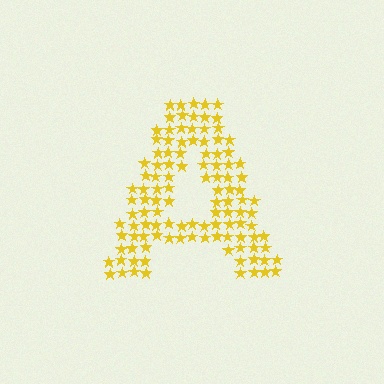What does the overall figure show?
The overall figure shows the letter A.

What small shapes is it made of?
It is made of small stars.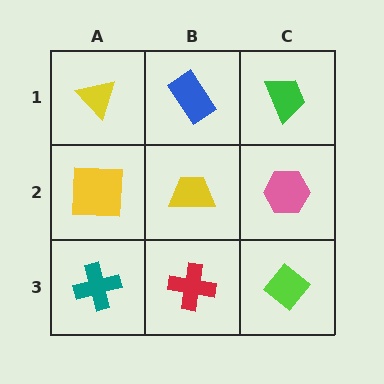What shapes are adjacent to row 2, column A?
A yellow triangle (row 1, column A), a teal cross (row 3, column A), a yellow trapezoid (row 2, column B).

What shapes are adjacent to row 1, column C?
A pink hexagon (row 2, column C), a blue rectangle (row 1, column B).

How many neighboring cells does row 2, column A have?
3.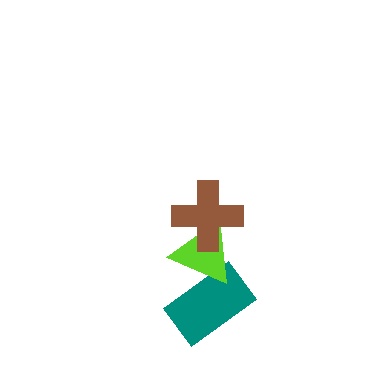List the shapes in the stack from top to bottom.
From top to bottom: the brown cross, the lime triangle, the teal rectangle.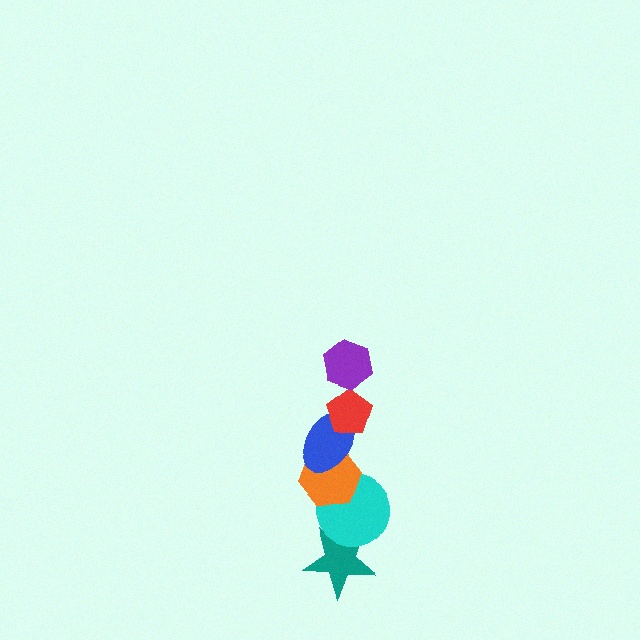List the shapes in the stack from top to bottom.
From top to bottom: the purple hexagon, the red pentagon, the blue ellipse, the orange hexagon, the cyan circle, the teal star.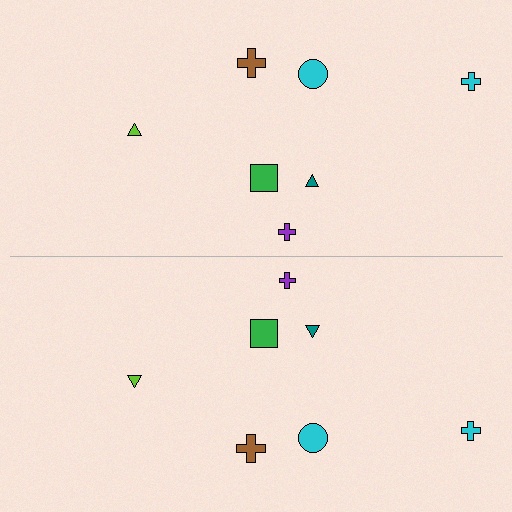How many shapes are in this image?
There are 14 shapes in this image.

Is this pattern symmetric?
Yes, this pattern has bilateral (reflection) symmetry.